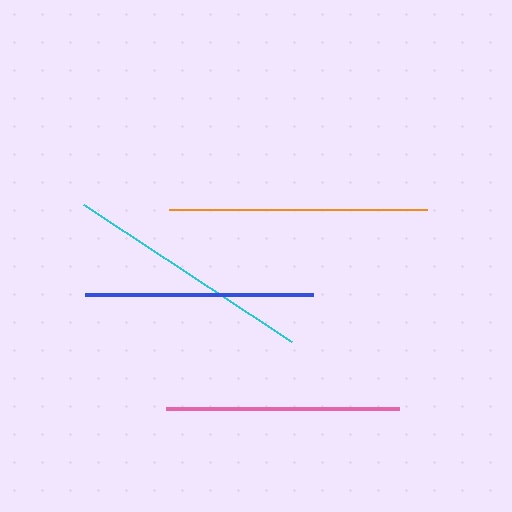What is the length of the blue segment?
The blue segment is approximately 227 pixels long.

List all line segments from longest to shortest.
From longest to shortest: orange, cyan, pink, blue.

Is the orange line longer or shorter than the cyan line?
The orange line is longer than the cyan line.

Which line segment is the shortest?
The blue line is the shortest at approximately 227 pixels.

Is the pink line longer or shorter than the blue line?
The pink line is longer than the blue line.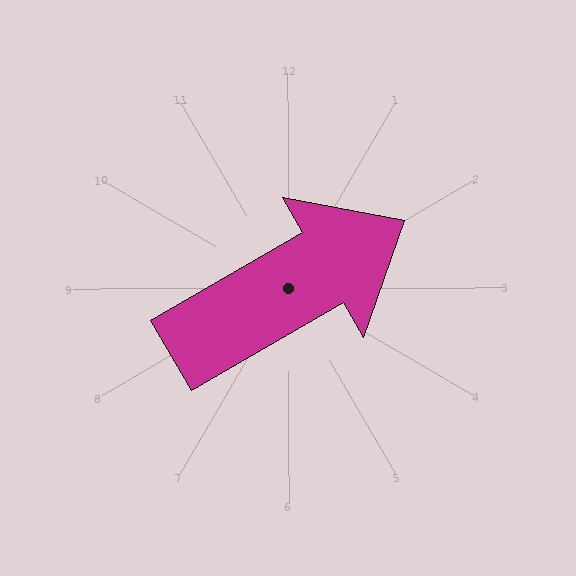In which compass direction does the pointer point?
Northeast.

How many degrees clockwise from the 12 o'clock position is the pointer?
Approximately 60 degrees.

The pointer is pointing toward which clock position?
Roughly 2 o'clock.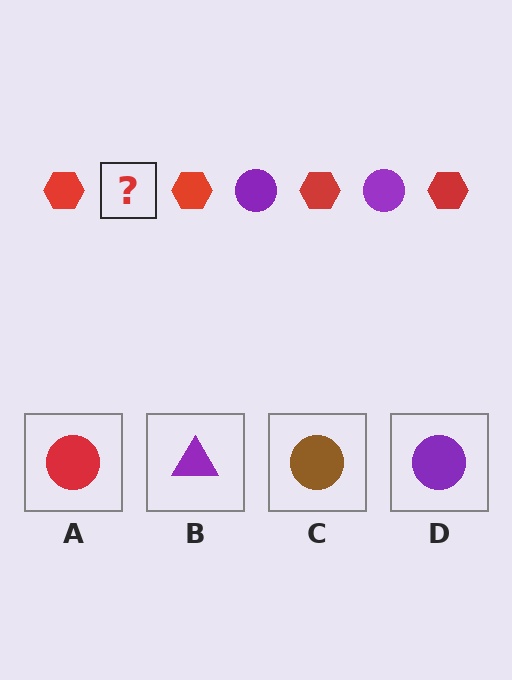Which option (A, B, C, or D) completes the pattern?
D.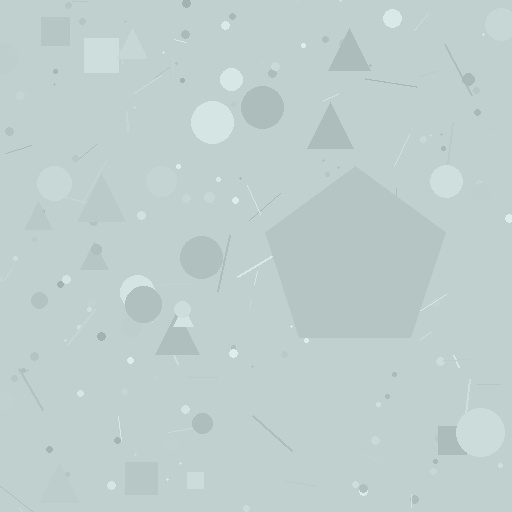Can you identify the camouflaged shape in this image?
The camouflaged shape is a pentagon.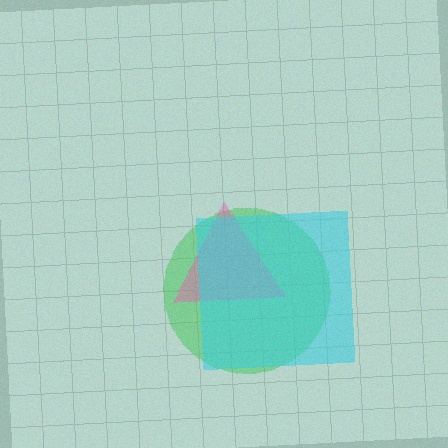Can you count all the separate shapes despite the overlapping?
Yes, there are 3 separate shapes.